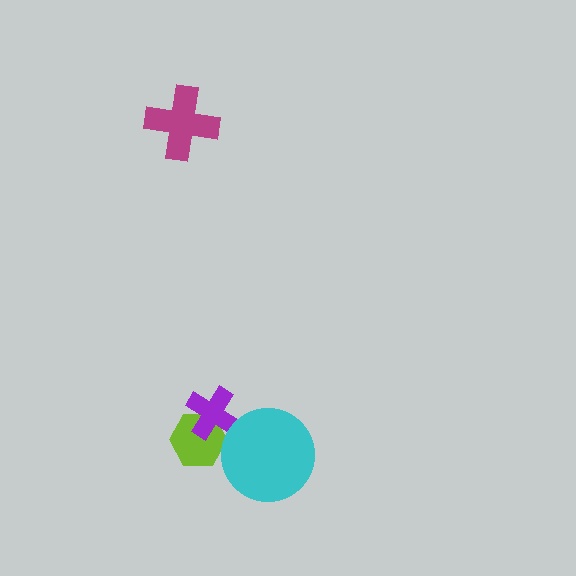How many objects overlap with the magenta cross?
0 objects overlap with the magenta cross.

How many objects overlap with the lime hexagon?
1 object overlaps with the lime hexagon.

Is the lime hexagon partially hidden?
Yes, it is partially covered by another shape.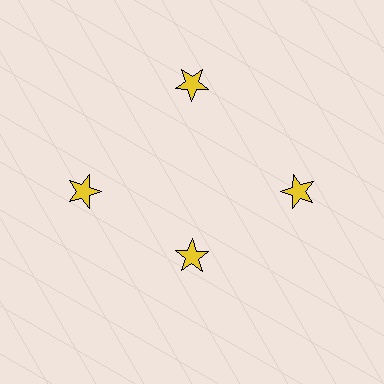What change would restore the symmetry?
The symmetry would be restored by moving it outward, back onto the ring so that all 4 stars sit at equal angles and equal distance from the center.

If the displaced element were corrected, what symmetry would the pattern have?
It would have 4-fold rotational symmetry — the pattern would map onto itself every 90 degrees.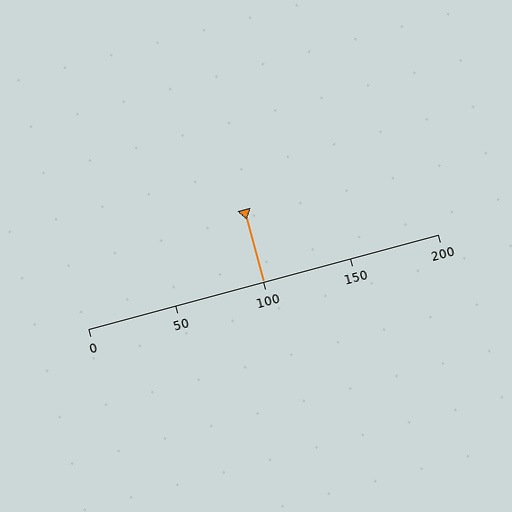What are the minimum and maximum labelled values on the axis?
The axis runs from 0 to 200.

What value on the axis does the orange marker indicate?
The marker indicates approximately 100.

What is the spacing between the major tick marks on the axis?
The major ticks are spaced 50 apart.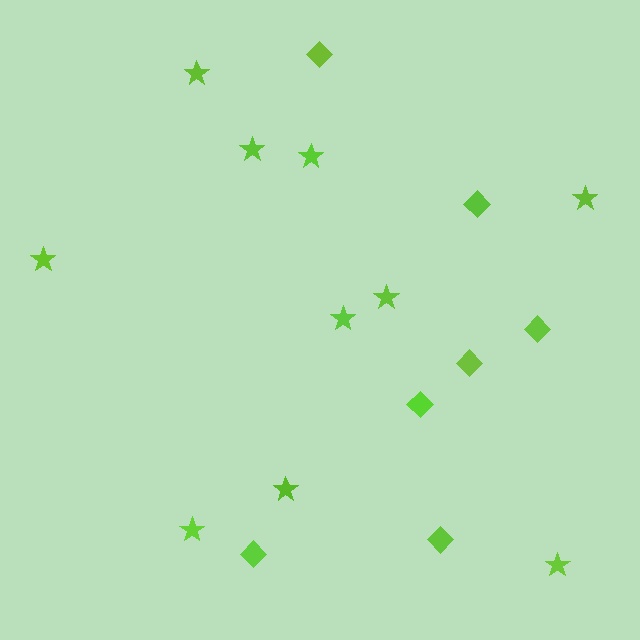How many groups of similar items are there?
There are 2 groups: one group of stars (10) and one group of diamonds (7).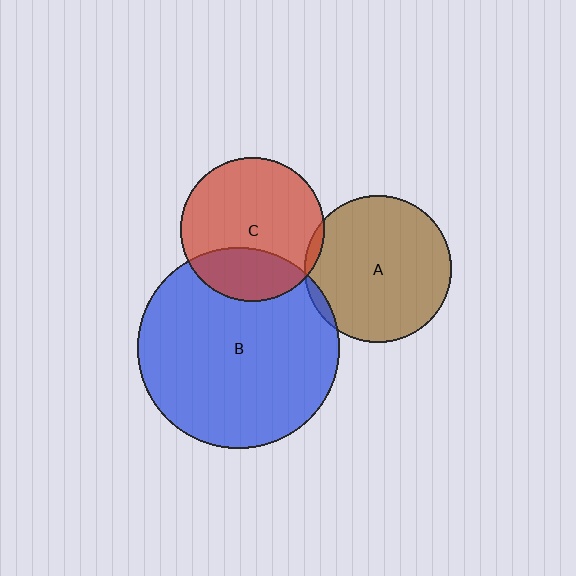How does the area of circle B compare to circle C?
Approximately 1.9 times.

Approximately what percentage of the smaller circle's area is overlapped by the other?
Approximately 30%.